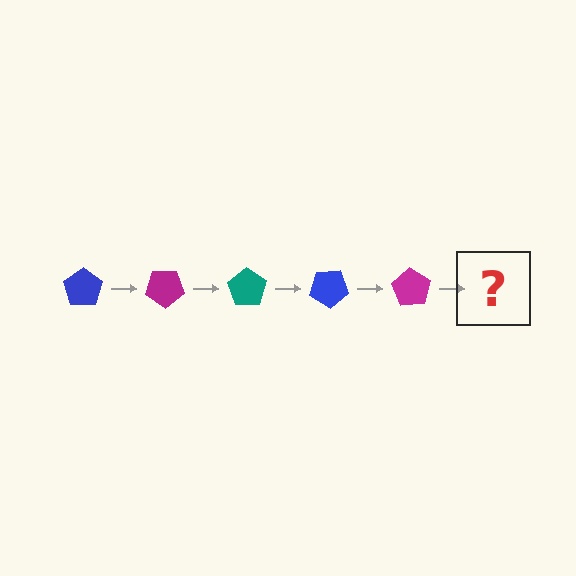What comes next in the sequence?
The next element should be a teal pentagon, rotated 175 degrees from the start.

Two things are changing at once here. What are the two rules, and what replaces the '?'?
The two rules are that it rotates 35 degrees each step and the color cycles through blue, magenta, and teal. The '?' should be a teal pentagon, rotated 175 degrees from the start.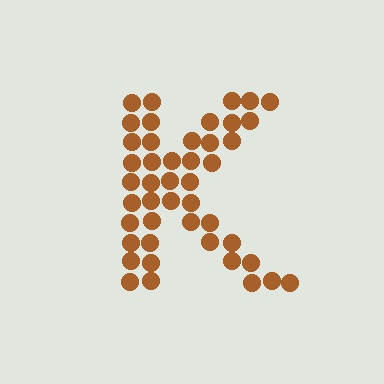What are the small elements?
The small elements are circles.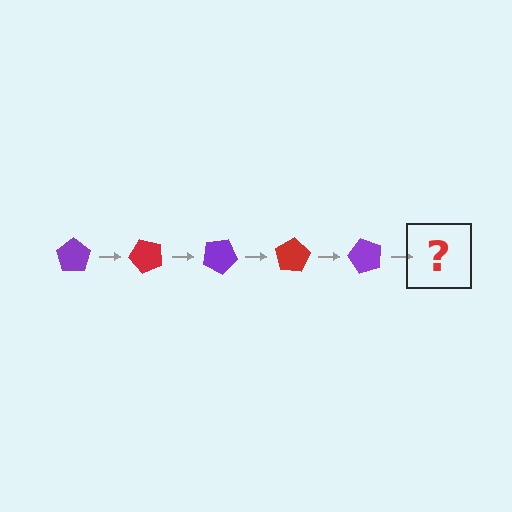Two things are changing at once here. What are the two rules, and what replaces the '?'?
The two rules are that it rotates 50 degrees each step and the color cycles through purple and red. The '?' should be a red pentagon, rotated 250 degrees from the start.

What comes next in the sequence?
The next element should be a red pentagon, rotated 250 degrees from the start.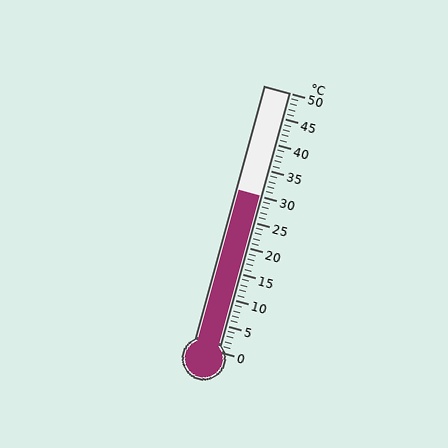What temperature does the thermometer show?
The thermometer shows approximately 30°C.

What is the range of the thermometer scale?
The thermometer scale ranges from 0°C to 50°C.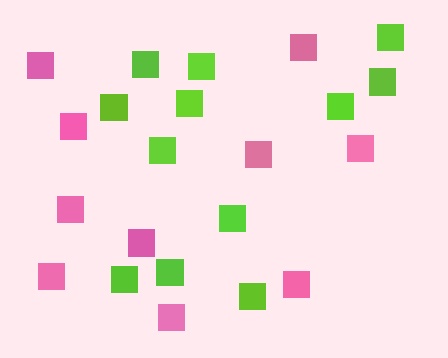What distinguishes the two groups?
There are 2 groups: one group of pink squares (10) and one group of lime squares (12).